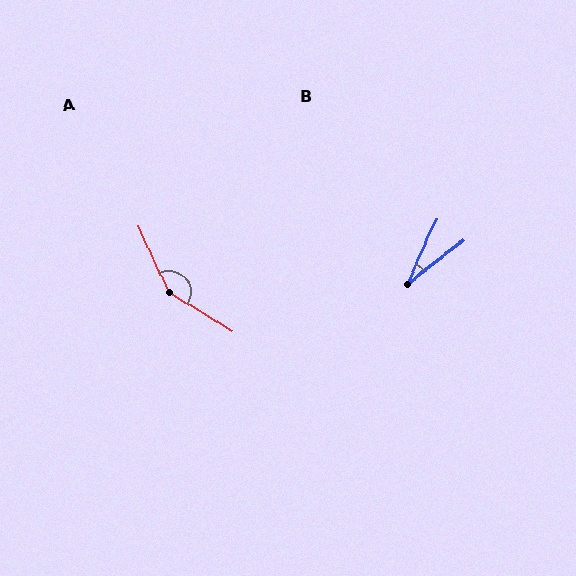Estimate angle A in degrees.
Approximately 147 degrees.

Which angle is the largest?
A, at approximately 147 degrees.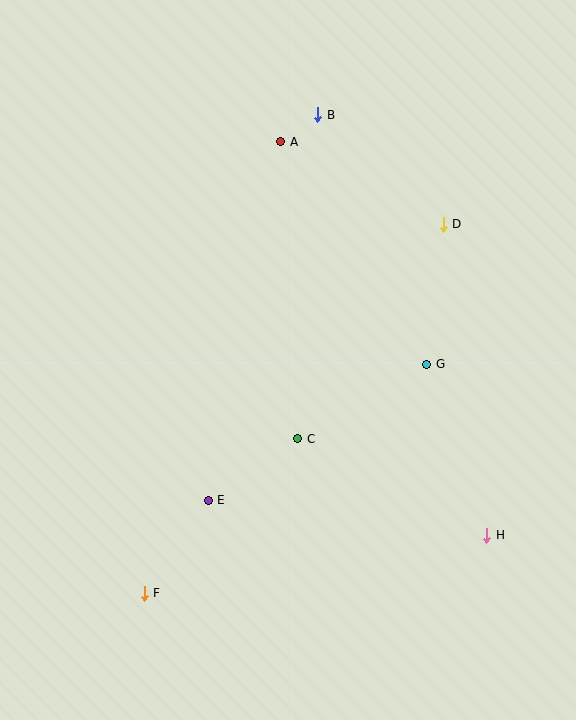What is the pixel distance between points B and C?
The distance between B and C is 324 pixels.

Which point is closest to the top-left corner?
Point A is closest to the top-left corner.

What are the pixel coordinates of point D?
Point D is at (443, 224).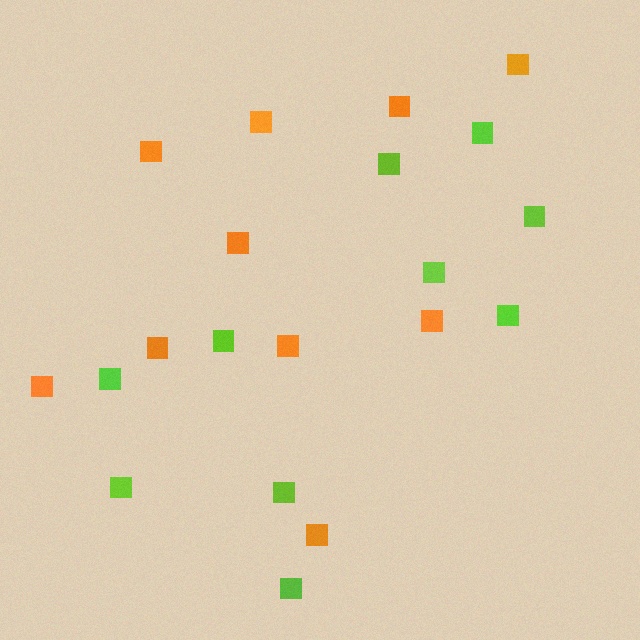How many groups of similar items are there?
There are 2 groups: one group of lime squares (10) and one group of orange squares (10).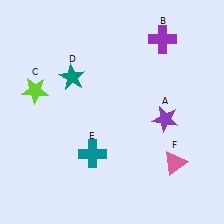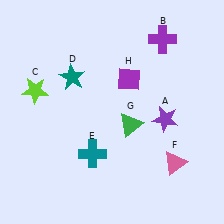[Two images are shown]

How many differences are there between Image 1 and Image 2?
There are 2 differences between the two images.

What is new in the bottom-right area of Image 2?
A green triangle (G) was added in the bottom-right area of Image 2.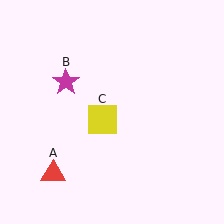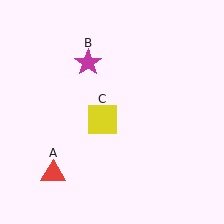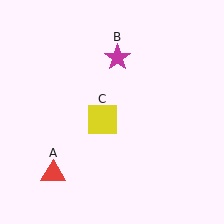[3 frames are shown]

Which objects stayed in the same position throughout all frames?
Red triangle (object A) and yellow square (object C) remained stationary.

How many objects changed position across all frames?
1 object changed position: magenta star (object B).